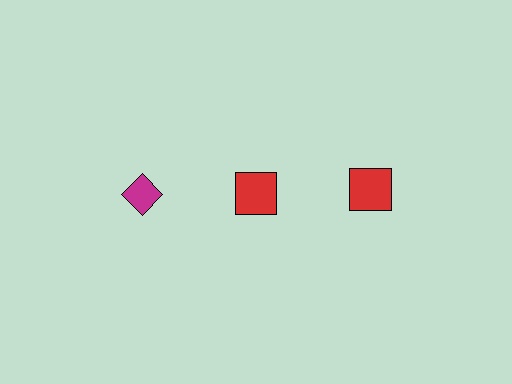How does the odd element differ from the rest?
It differs in both color (magenta instead of red) and shape (diamond instead of square).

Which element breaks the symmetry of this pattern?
The magenta diamond in the top row, leftmost column breaks the symmetry. All other shapes are red squares.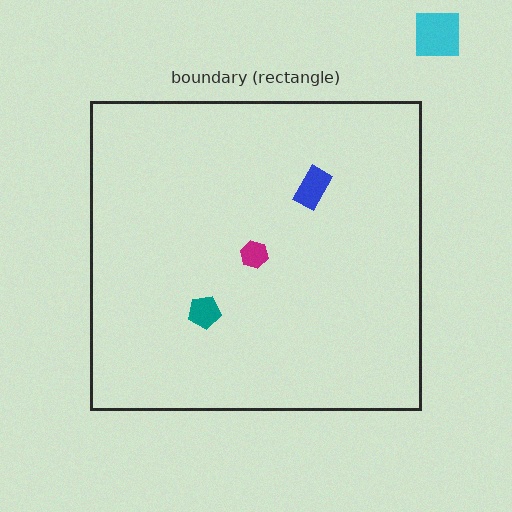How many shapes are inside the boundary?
3 inside, 1 outside.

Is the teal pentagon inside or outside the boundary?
Inside.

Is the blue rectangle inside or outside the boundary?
Inside.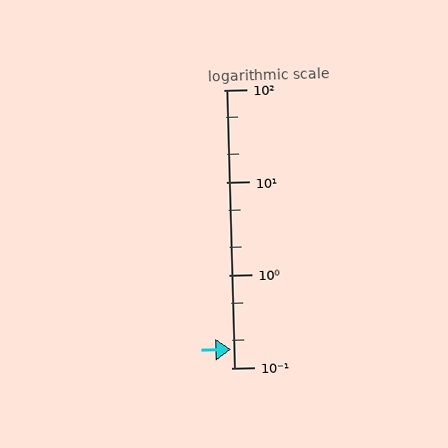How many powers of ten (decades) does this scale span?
The scale spans 3 decades, from 0.1 to 100.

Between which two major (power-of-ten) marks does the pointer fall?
The pointer is between 0.1 and 1.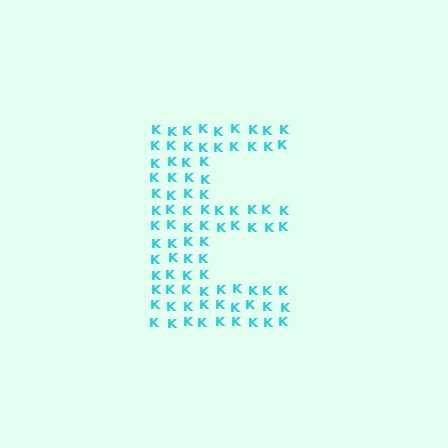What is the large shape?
The large shape is the letter E.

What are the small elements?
The small elements are letter K's.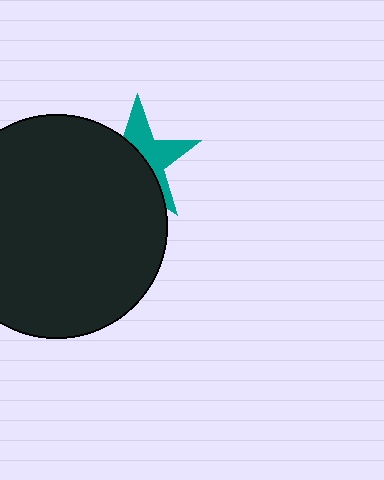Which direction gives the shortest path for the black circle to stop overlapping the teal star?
Moving toward the lower-left gives the shortest separation.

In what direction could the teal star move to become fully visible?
The teal star could move toward the upper-right. That would shift it out from behind the black circle entirely.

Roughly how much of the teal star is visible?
A small part of it is visible (roughly 44%).